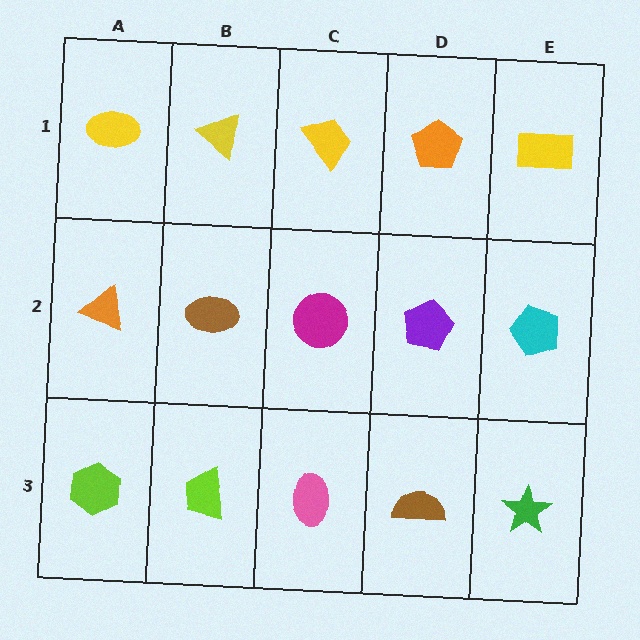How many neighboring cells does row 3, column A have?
2.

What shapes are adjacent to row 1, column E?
A cyan pentagon (row 2, column E), an orange pentagon (row 1, column D).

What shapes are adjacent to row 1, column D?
A purple pentagon (row 2, column D), a yellow trapezoid (row 1, column C), a yellow rectangle (row 1, column E).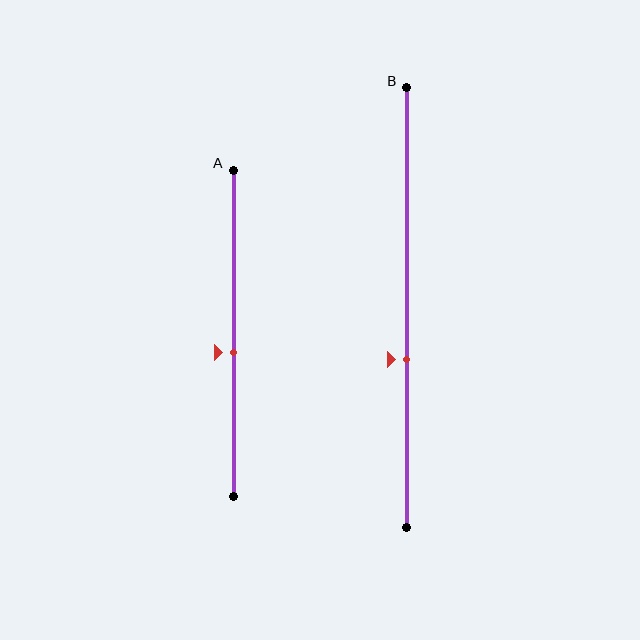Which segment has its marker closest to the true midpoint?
Segment A has its marker closest to the true midpoint.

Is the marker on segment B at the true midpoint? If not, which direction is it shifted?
No, the marker on segment B is shifted downward by about 12% of the segment length.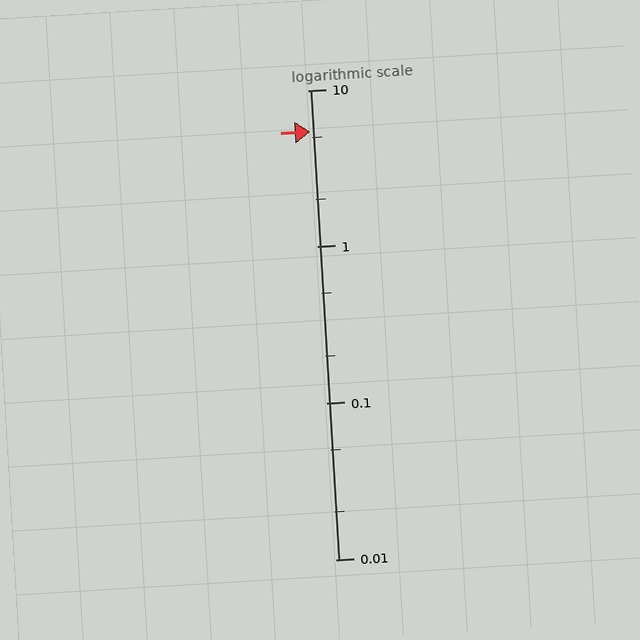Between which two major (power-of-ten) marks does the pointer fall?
The pointer is between 1 and 10.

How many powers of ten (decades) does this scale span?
The scale spans 3 decades, from 0.01 to 10.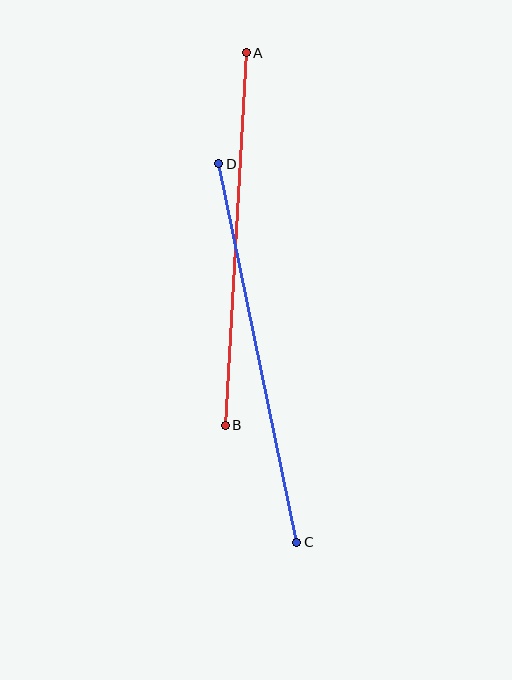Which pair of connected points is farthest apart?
Points C and D are farthest apart.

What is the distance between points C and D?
The distance is approximately 387 pixels.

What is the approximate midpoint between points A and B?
The midpoint is at approximately (236, 239) pixels.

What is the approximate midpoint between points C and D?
The midpoint is at approximately (258, 353) pixels.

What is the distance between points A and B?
The distance is approximately 373 pixels.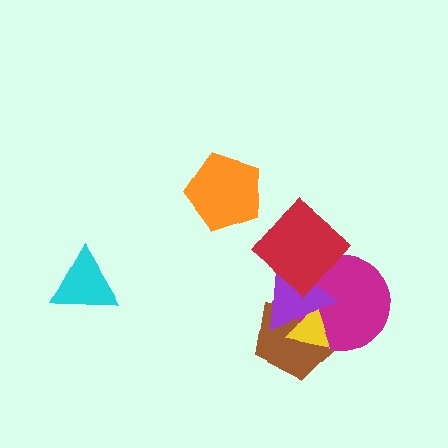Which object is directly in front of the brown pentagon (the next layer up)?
The magenta circle is directly in front of the brown pentagon.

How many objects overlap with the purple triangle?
4 objects overlap with the purple triangle.